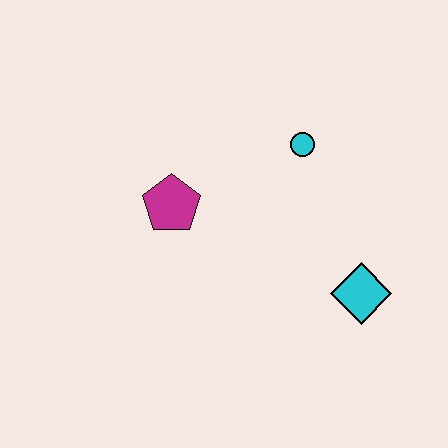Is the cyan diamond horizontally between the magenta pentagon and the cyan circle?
No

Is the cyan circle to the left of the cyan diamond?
Yes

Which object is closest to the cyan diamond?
The cyan circle is closest to the cyan diamond.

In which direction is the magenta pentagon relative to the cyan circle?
The magenta pentagon is to the left of the cyan circle.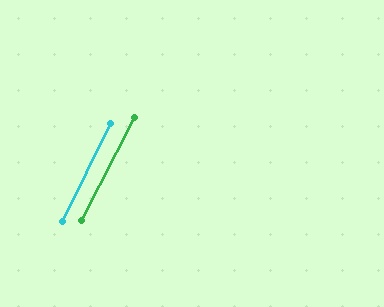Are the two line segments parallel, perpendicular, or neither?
Parallel — their directions differ by only 0.6°.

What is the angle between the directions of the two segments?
Approximately 1 degree.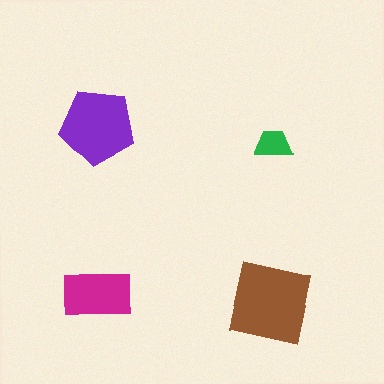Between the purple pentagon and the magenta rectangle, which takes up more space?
The purple pentagon.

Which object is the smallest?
The green trapezoid.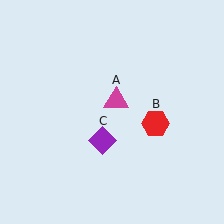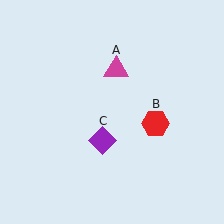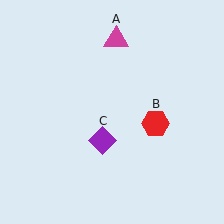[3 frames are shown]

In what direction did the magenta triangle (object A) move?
The magenta triangle (object A) moved up.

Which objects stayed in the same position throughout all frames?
Red hexagon (object B) and purple diamond (object C) remained stationary.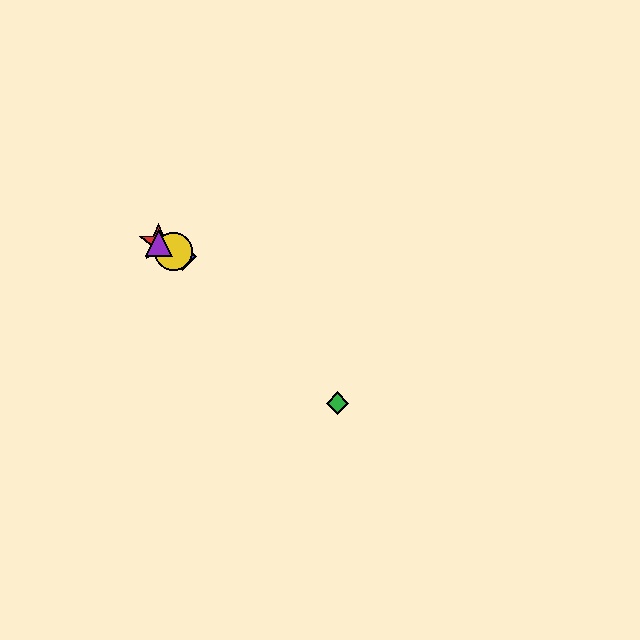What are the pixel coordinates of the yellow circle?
The yellow circle is at (173, 252).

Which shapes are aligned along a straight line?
The red star, the blue diamond, the yellow circle, the purple triangle are aligned along a straight line.